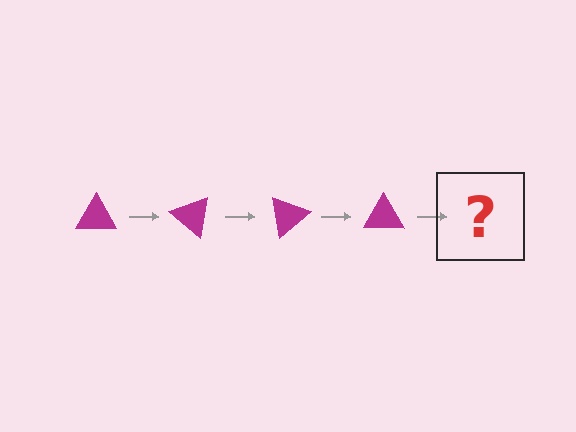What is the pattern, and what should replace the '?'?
The pattern is that the triangle rotates 40 degrees each step. The '?' should be a magenta triangle rotated 160 degrees.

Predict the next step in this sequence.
The next step is a magenta triangle rotated 160 degrees.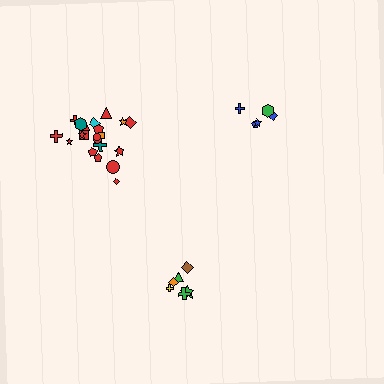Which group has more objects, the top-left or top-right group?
The top-left group.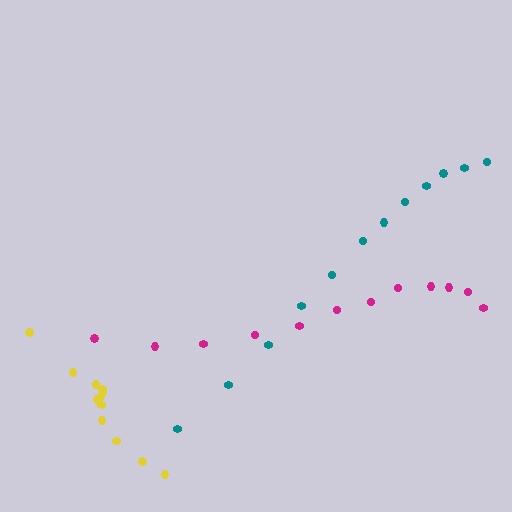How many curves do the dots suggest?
There are 3 distinct paths.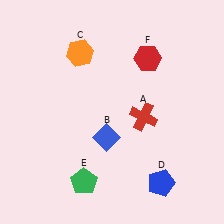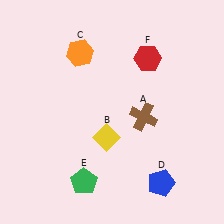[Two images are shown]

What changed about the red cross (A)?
In Image 1, A is red. In Image 2, it changed to brown.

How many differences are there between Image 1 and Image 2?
There are 2 differences between the two images.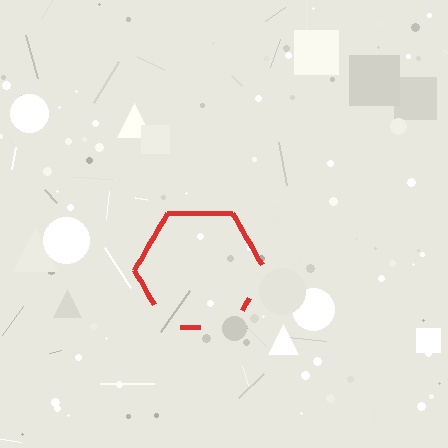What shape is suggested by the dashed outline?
The dashed outline suggests a hexagon.